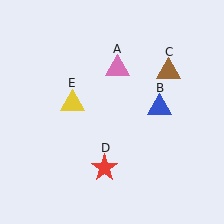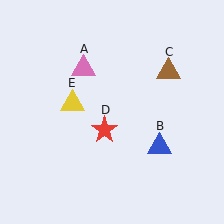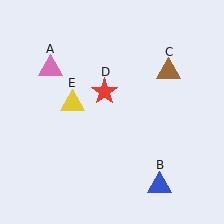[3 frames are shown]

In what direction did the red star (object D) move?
The red star (object D) moved up.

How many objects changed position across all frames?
3 objects changed position: pink triangle (object A), blue triangle (object B), red star (object D).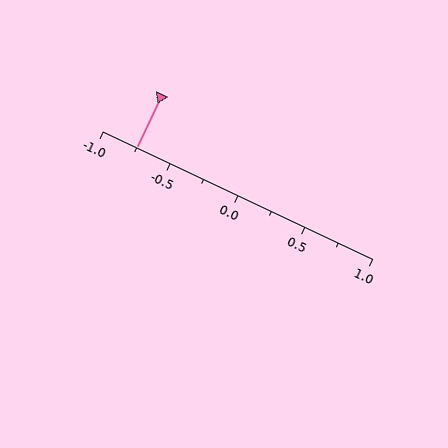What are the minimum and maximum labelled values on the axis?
The axis runs from -1.0 to 1.0.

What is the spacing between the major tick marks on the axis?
The major ticks are spaced 0.5 apart.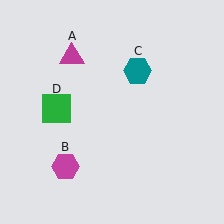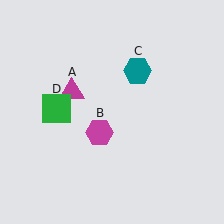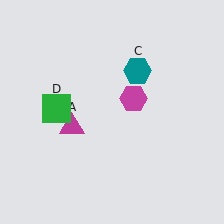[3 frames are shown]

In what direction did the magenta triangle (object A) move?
The magenta triangle (object A) moved down.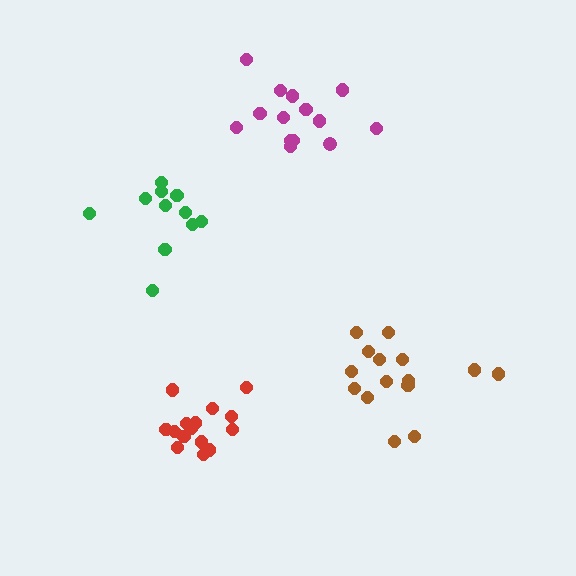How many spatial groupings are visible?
There are 4 spatial groupings.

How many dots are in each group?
Group 1: 15 dots, Group 2: 14 dots, Group 3: 11 dots, Group 4: 15 dots (55 total).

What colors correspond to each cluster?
The clusters are colored: red, magenta, green, brown.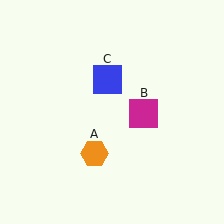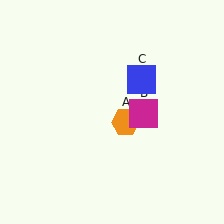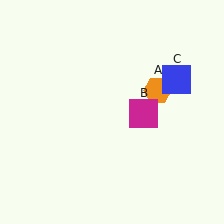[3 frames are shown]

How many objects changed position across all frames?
2 objects changed position: orange hexagon (object A), blue square (object C).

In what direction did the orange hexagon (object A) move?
The orange hexagon (object A) moved up and to the right.